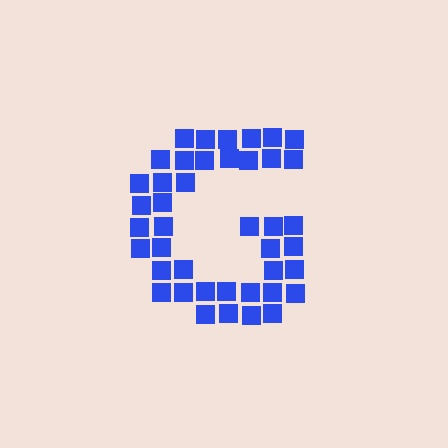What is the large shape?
The large shape is the letter G.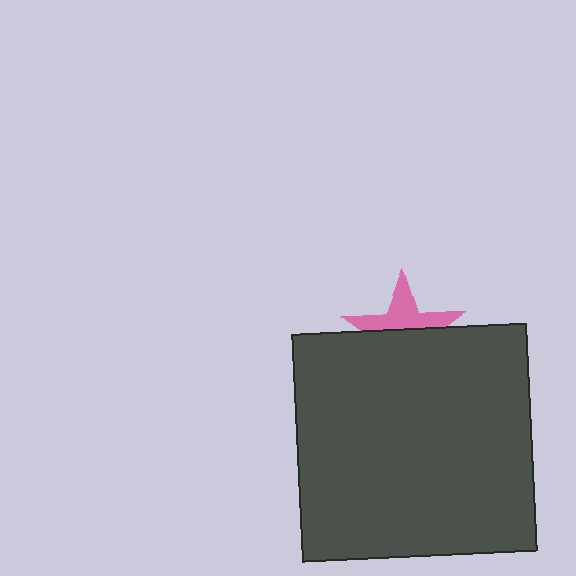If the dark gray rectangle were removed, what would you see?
You would see the complete pink star.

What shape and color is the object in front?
The object in front is a dark gray rectangle.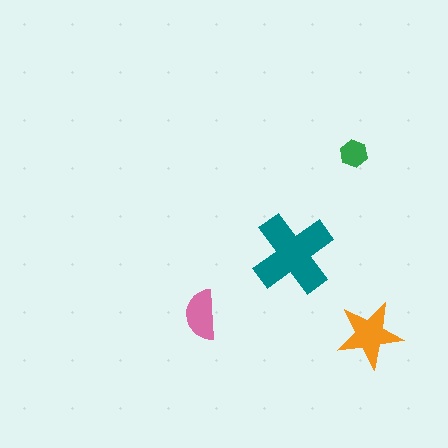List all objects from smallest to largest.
The green hexagon, the pink semicircle, the orange star, the teal cross.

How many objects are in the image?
There are 4 objects in the image.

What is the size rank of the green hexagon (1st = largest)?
4th.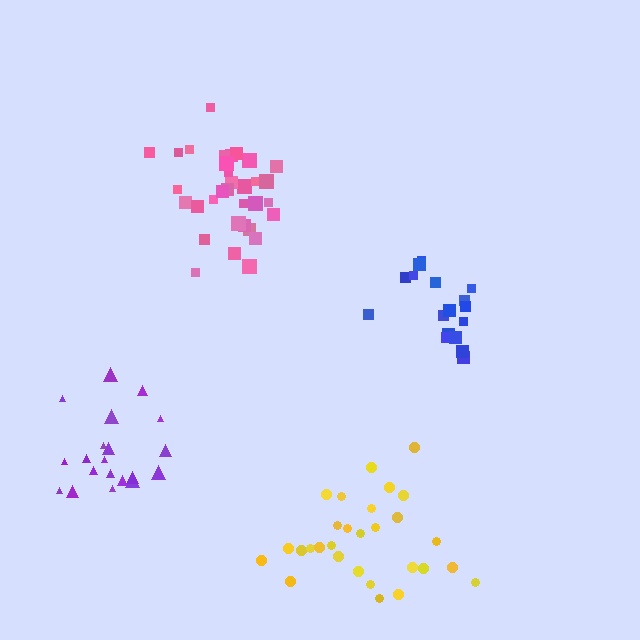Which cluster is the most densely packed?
Pink.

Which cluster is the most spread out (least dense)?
Purple.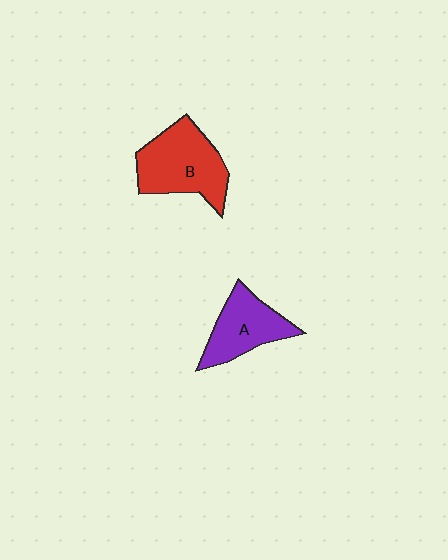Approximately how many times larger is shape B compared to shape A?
Approximately 1.3 times.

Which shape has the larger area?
Shape B (red).